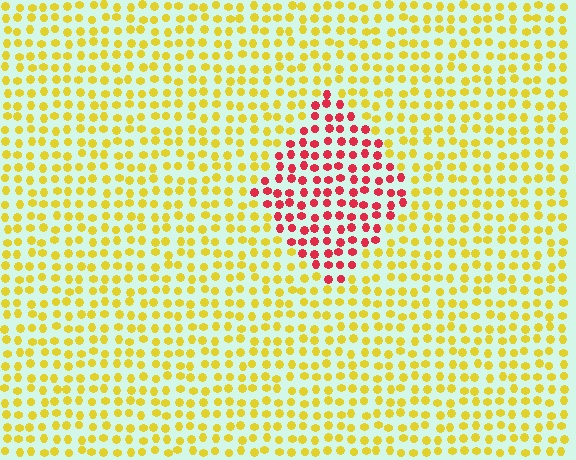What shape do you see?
I see a diamond.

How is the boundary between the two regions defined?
The boundary is defined purely by a slight shift in hue (about 64 degrees). Spacing, size, and orientation are identical on both sides.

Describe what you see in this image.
The image is filled with small yellow elements in a uniform arrangement. A diamond-shaped region is visible where the elements are tinted to a slightly different hue, forming a subtle color boundary.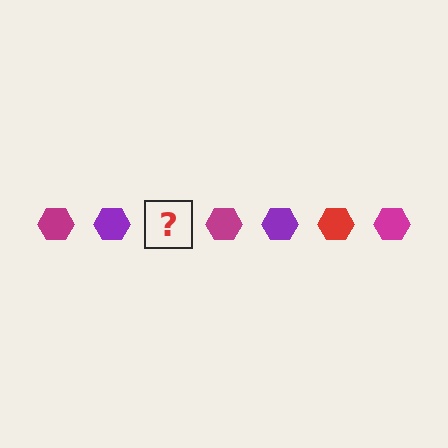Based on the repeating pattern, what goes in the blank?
The blank should be a red hexagon.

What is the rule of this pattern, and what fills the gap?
The rule is that the pattern cycles through magenta, purple, red hexagons. The gap should be filled with a red hexagon.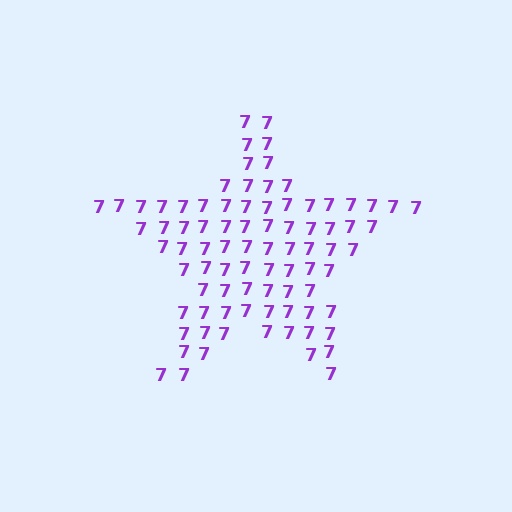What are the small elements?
The small elements are digit 7's.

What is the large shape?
The large shape is a star.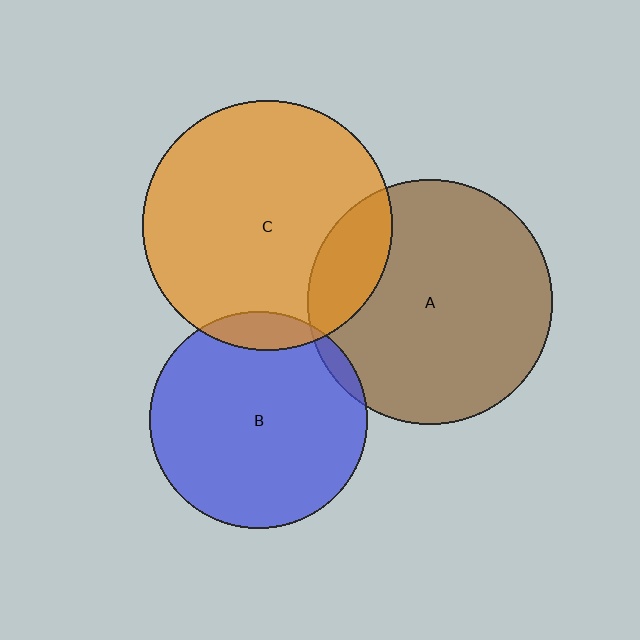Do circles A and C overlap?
Yes.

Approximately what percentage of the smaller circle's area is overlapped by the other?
Approximately 15%.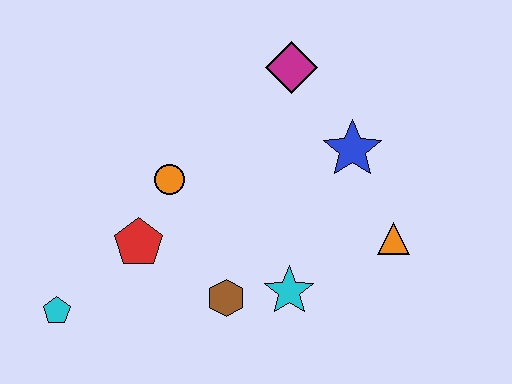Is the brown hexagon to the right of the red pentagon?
Yes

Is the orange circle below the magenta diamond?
Yes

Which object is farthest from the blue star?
The cyan pentagon is farthest from the blue star.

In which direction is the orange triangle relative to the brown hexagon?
The orange triangle is to the right of the brown hexagon.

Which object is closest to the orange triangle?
The blue star is closest to the orange triangle.